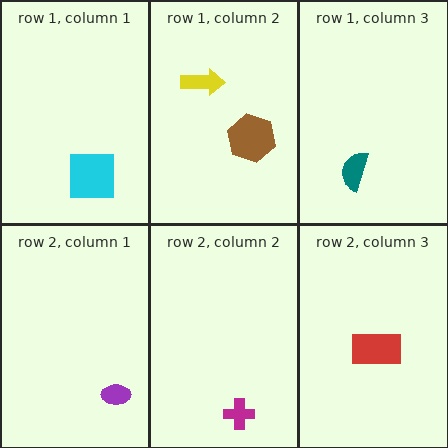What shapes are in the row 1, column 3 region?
The teal semicircle.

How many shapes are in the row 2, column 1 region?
1.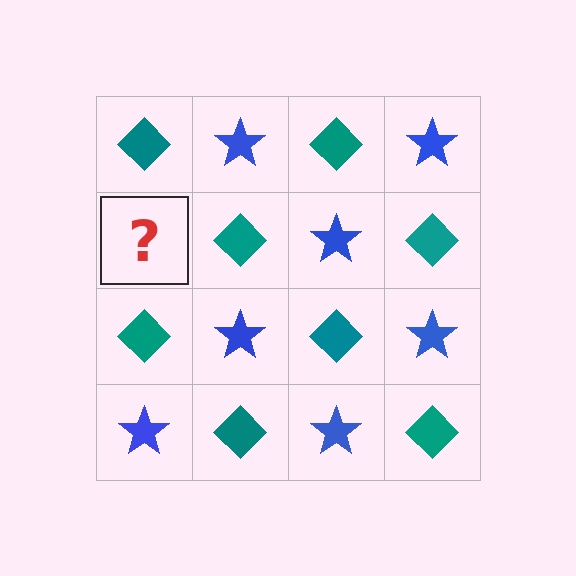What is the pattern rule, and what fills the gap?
The rule is that it alternates teal diamond and blue star in a checkerboard pattern. The gap should be filled with a blue star.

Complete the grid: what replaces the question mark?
The question mark should be replaced with a blue star.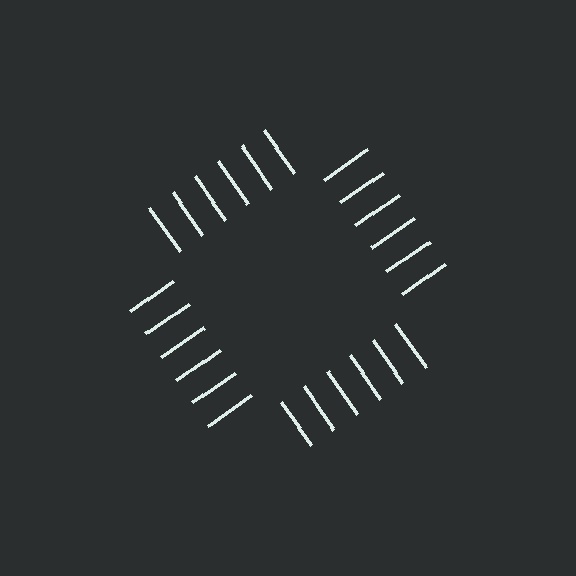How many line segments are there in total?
24 — 6 along each of the 4 edges.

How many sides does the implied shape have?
4 sides — the line-ends trace a square.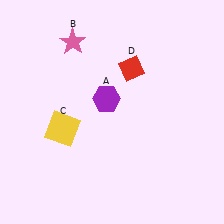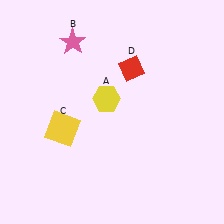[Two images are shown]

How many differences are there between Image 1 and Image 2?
There is 1 difference between the two images.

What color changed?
The hexagon (A) changed from purple in Image 1 to yellow in Image 2.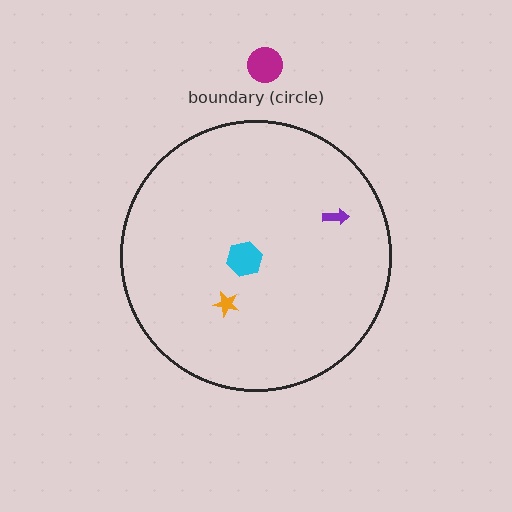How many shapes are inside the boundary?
3 inside, 1 outside.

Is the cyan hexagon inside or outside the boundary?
Inside.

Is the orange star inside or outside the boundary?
Inside.